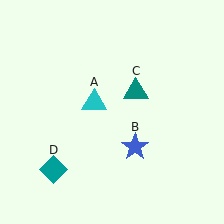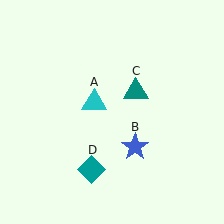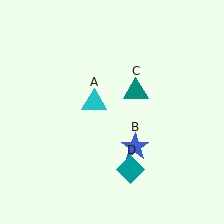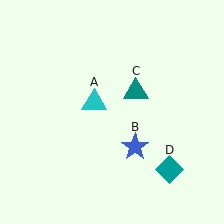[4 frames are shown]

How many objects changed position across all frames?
1 object changed position: teal diamond (object D).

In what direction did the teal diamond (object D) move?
The teal diamond (object D) moved right.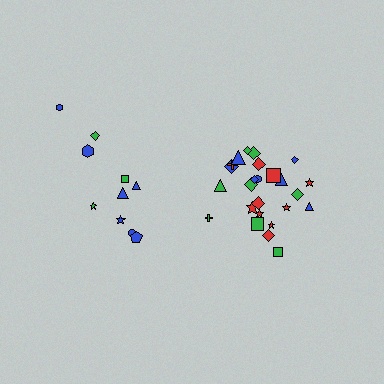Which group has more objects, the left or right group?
The right group.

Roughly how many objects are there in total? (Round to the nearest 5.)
Roughly 35 objects in total.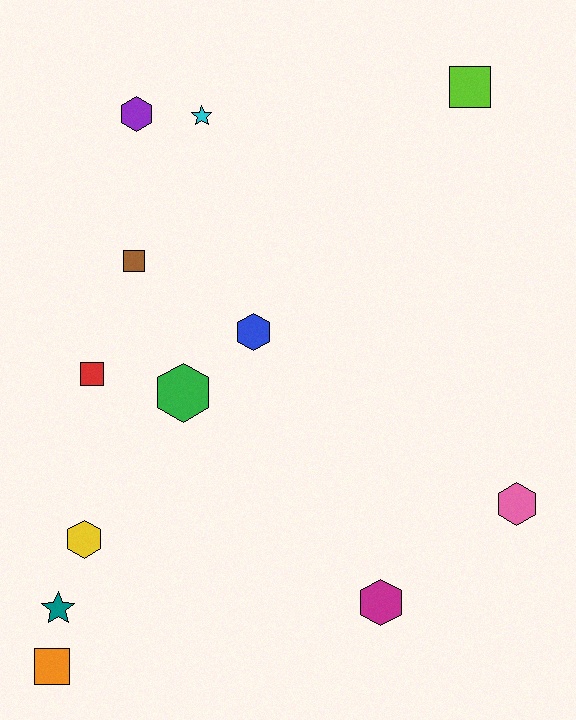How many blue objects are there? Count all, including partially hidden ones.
There is 1 blue object.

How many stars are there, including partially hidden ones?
There are 2 stars.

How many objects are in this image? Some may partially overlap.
There are 12 objects.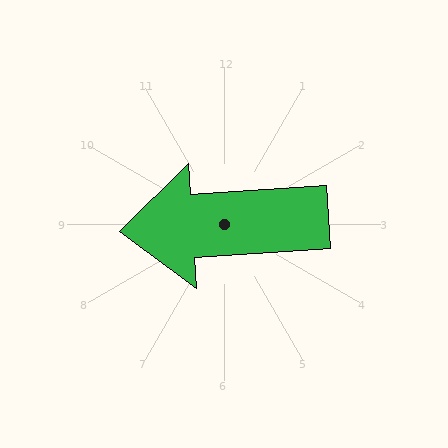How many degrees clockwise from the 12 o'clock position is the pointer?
Approximately 266 degrees.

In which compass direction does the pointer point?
West.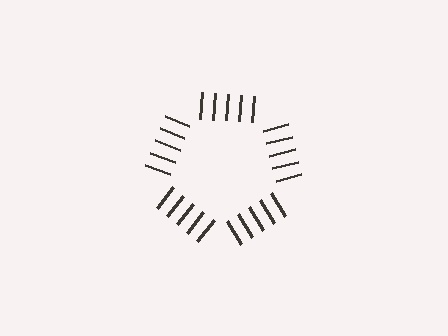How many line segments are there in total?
25 — 5 along each of the 5 edges.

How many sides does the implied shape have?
5 sides — the line-ends trace a pentagon.